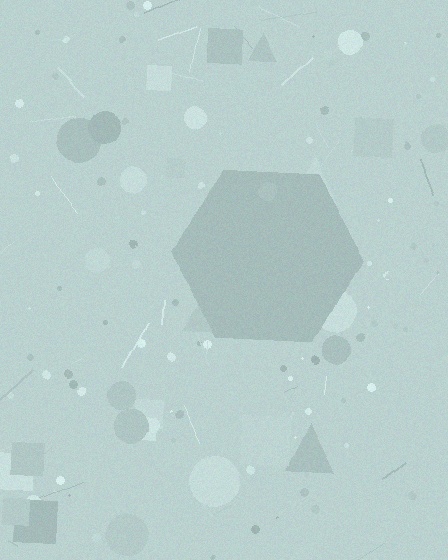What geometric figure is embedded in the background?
A hexagon is embedded in the background.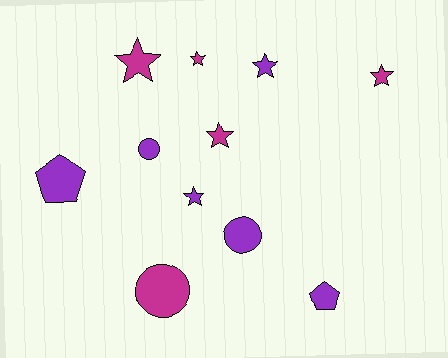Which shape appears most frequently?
Star, with 6 objects.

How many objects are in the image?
There are 11 objects.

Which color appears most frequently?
Purple, with 6 objects.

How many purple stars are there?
There are 2 purple stars.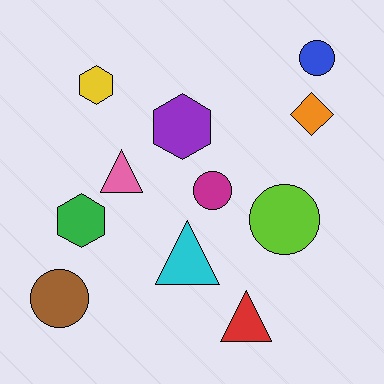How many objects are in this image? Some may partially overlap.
There are 11 objects.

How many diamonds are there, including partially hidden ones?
There is 1 diamond.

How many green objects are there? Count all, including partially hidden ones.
There is 1 green object.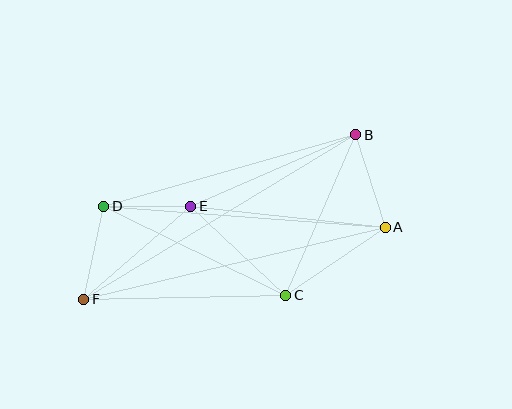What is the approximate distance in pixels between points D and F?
The distance between D and F is approximately 95 pixels.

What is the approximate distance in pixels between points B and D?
The distance between B and D is approximately 262 pixels.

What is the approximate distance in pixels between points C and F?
The distance between C and F is approximately 202 pixels.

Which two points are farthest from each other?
Points B and F are farthest from each other.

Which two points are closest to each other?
Points D and E are closest to each other.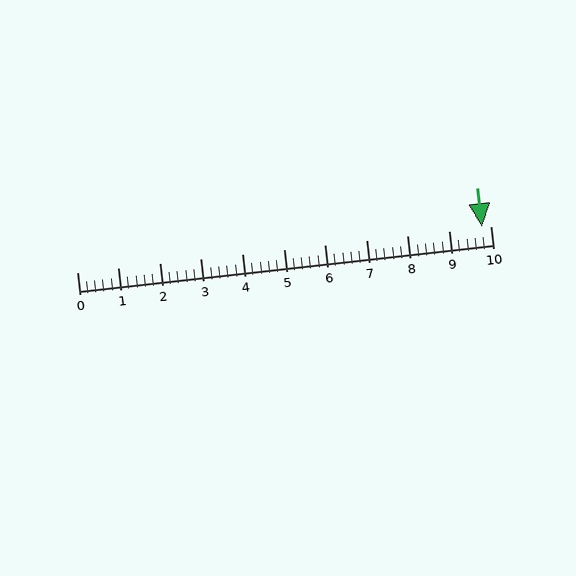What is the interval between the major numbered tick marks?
The major tick marks are spaced 1 units apart.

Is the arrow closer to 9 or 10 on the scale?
The arrow is closer to 10.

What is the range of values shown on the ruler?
The ruler shows values from 0 to 10.